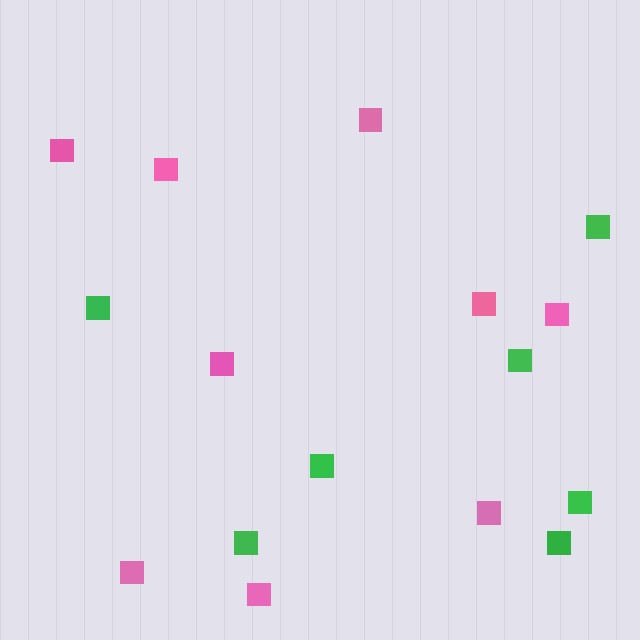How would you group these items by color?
There are 2 groups: one group of pink squares (9) and one group of green squares (7).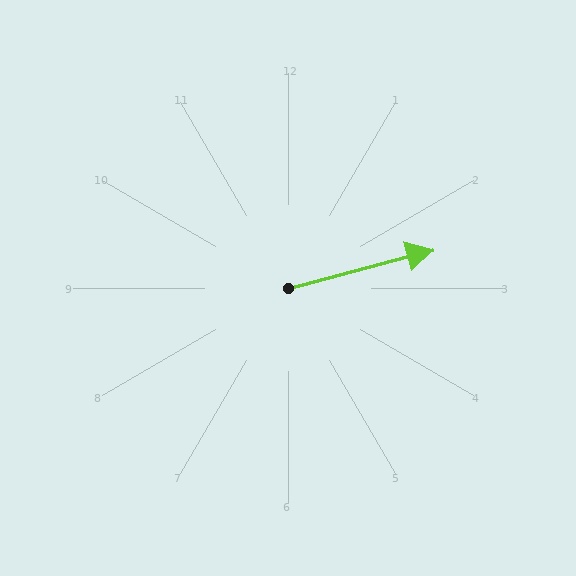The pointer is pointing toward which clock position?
Roughly 3 o'clock.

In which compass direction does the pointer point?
East.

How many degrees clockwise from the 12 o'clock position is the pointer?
Approximately 75 degrees.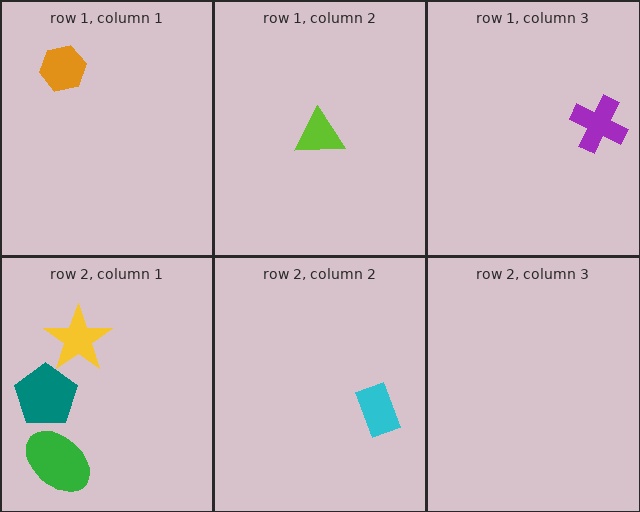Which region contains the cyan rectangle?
The row 2, column 2 region.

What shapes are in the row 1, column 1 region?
The orange hexagon.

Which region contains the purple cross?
The row 1, column 3 region.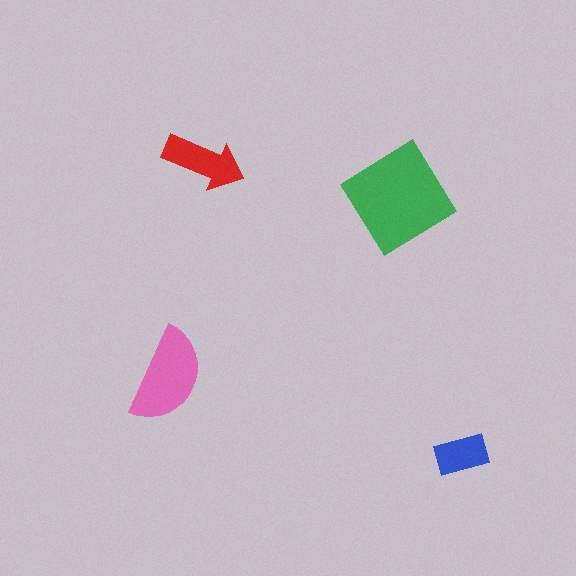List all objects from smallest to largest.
The blue rectangle, the red arrow, the pink semicircle, the green diamond.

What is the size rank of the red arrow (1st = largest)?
3rd.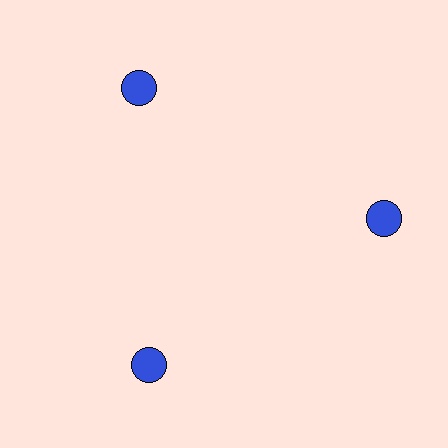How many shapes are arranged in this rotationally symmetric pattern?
There are 3 shapes, arranged in 3 groups of 1.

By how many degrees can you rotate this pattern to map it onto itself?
The pattern maps onto itself every 120 degrees of rotation.